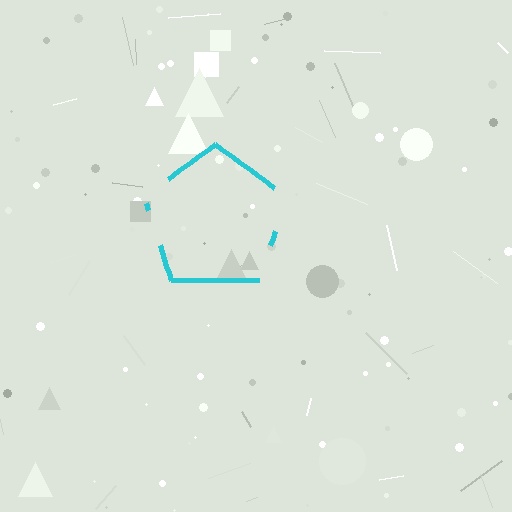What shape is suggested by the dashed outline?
The dashed outline suggests a pentagon.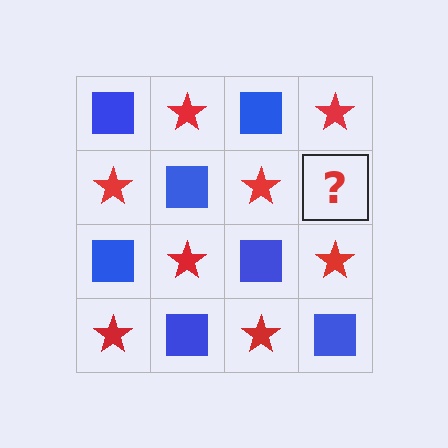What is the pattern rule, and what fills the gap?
The rule is that it alternates blue square and red star in a checkerboard pattern. The gap should be filled with a blue square.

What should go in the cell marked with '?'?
The missing cell should contain a blue square.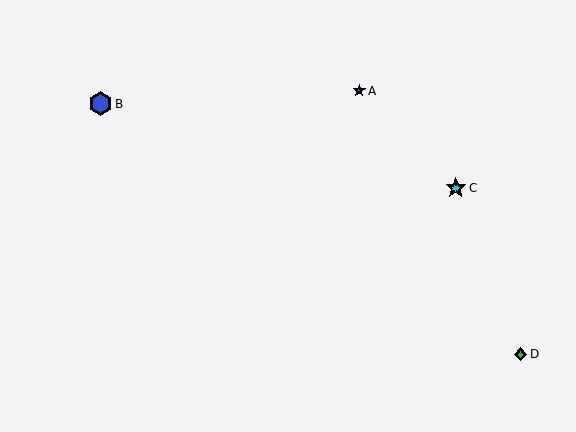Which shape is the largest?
The blue hexagon (labeled B) is the largest.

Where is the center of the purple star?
The center of the purple star is at (359, 91).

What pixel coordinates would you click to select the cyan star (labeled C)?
Click at (456, 188) to select the cyan star C.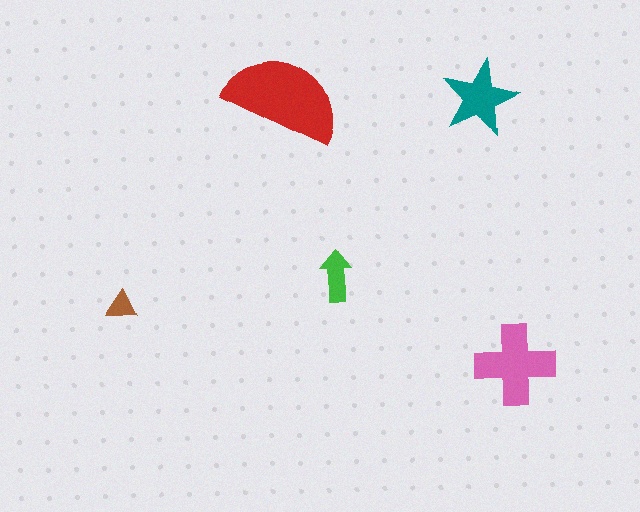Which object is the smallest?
The brown triangle.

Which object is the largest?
The red semicircle.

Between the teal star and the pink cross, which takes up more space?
The pink cross.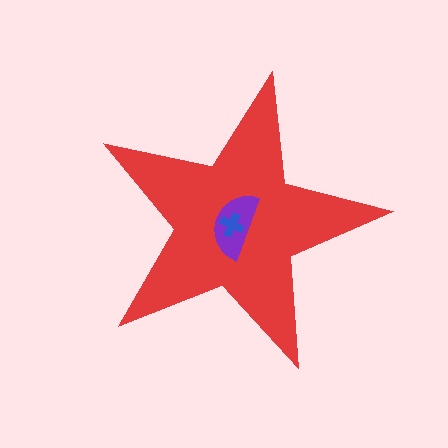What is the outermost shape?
The red star.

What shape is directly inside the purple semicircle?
The blue cross.